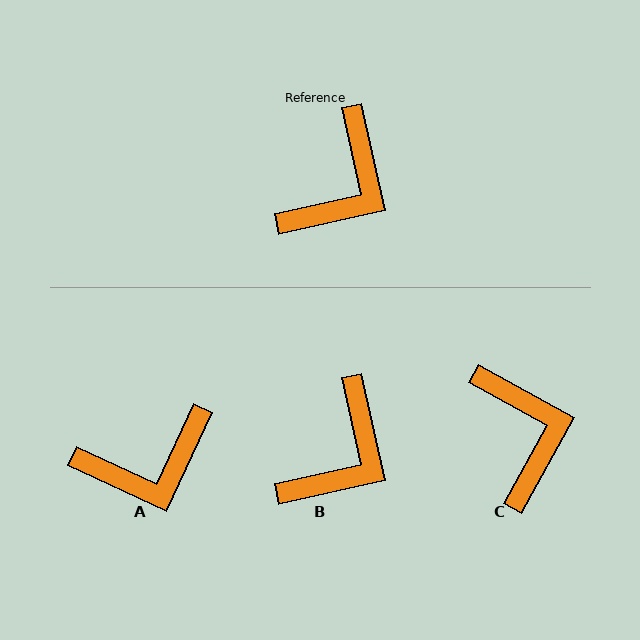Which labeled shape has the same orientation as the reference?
B.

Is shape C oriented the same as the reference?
No, it is off by about 48 degrees.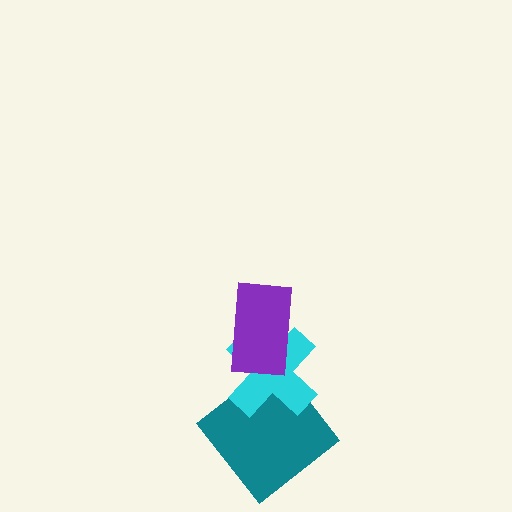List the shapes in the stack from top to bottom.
From top to bottom: the purple rectangle, the cyan cross, the teal diamond.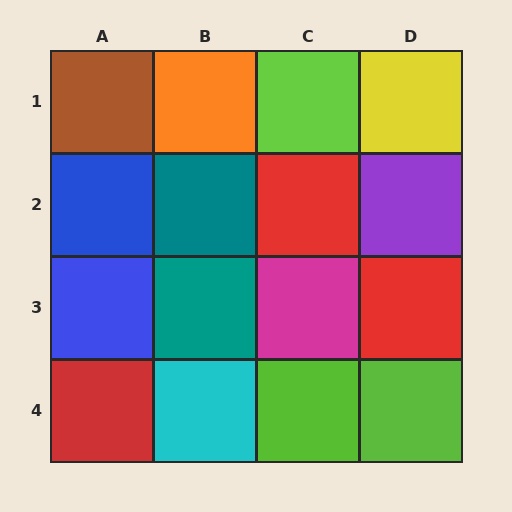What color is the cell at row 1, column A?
Brown.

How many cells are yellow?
1 cell is yellow.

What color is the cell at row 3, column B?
Teal.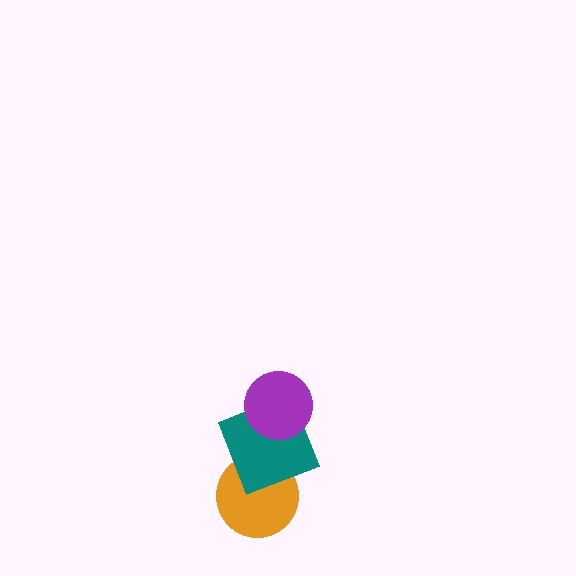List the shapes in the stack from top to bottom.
From top to bottom: the purple circle, the teal square, the orange circle.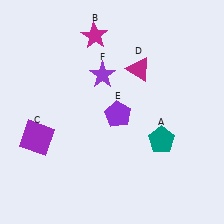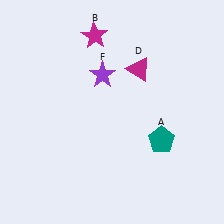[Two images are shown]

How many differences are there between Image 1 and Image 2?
There are 2 differences between the two images.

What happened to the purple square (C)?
The purple square (C) was removed in Image 2. It was in the bottom-left area of Image 1.